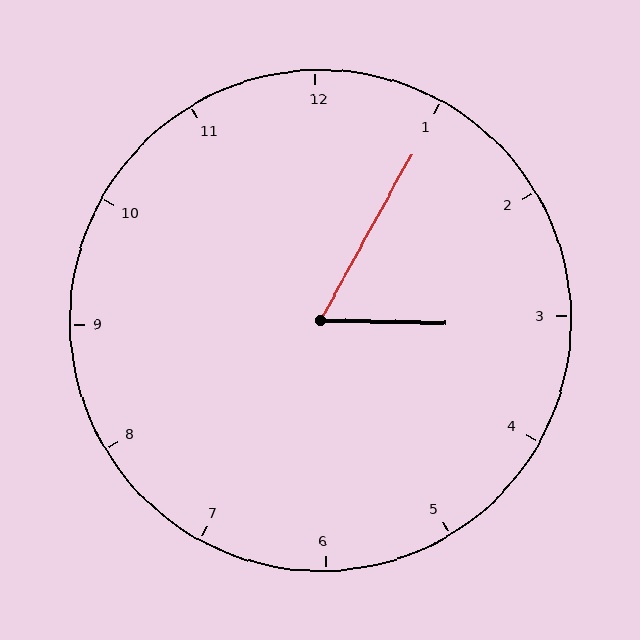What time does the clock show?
3:05.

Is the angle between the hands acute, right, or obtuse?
It is acute.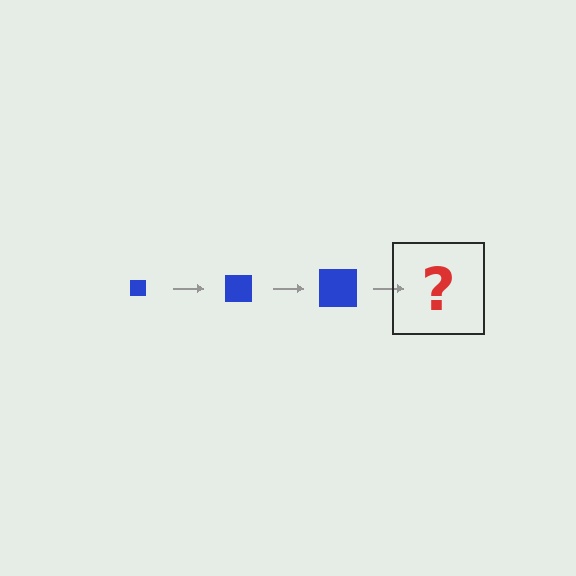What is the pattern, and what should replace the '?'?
The pattern is that the square gets progressively larger each step. The '?' should be a blue square, larger than the previous one.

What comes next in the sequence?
The next element should be a blue square, larger than the previous one.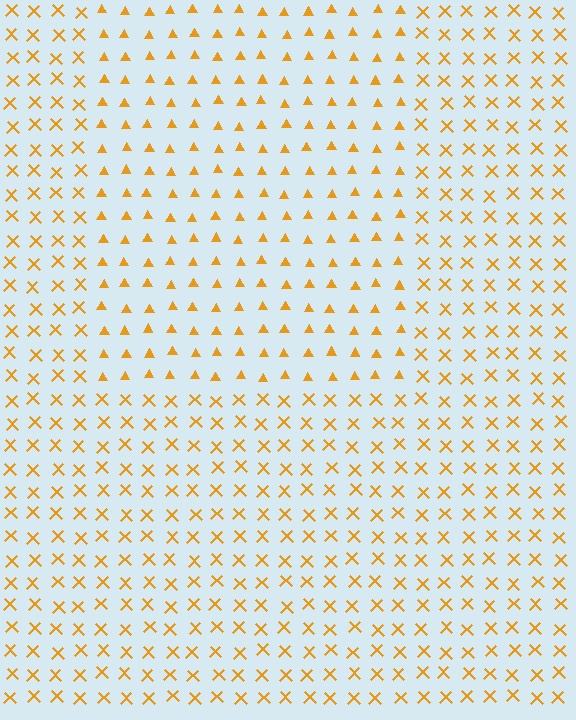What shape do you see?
I see a rectangle.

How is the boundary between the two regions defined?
The boundary is defined by a change in element shape: triangles inside vs. X marks outside. All elements share the same color and spacing.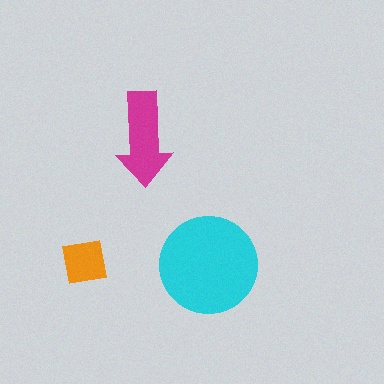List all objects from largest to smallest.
The cyan circle, the magenta arrow, the orange square.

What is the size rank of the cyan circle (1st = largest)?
1st.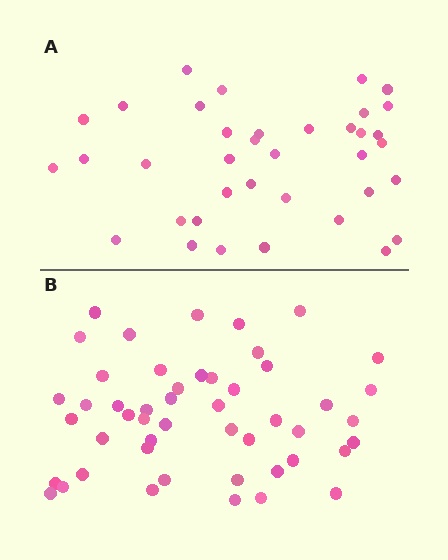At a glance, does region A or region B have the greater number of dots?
Region B (the bottom region) has more dots.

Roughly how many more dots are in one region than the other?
Region B has roughly 12 or so more dots than region A.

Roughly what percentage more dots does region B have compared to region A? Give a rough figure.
About 30% more.